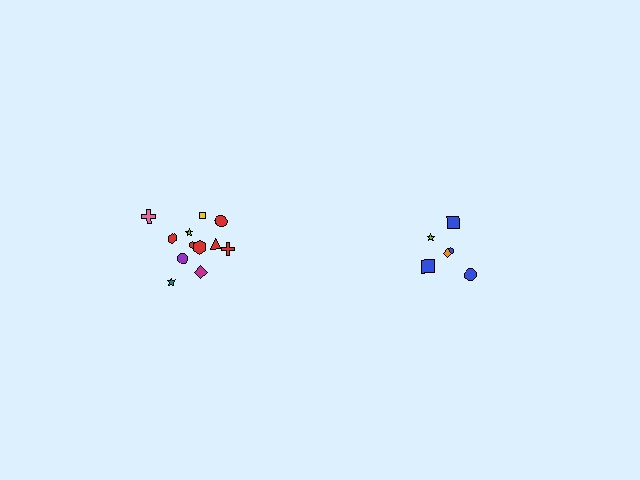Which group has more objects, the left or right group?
The left group.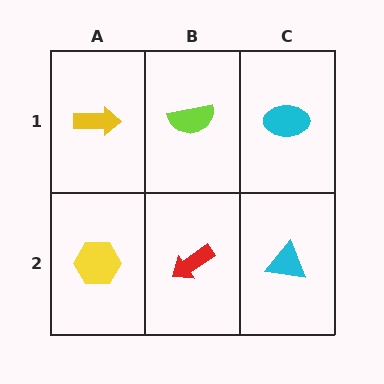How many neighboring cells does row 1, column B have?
3.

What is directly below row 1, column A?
A yellow hexagon.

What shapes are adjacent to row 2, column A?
A yellow arrow (row 1, column A), a red arrow (row 2, column B).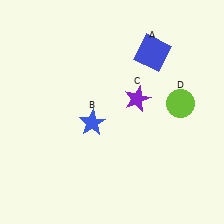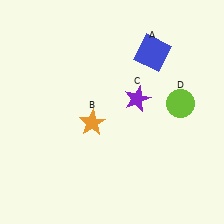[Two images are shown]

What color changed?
The star (B) changed from blue in Image 1 to orange in Image 2.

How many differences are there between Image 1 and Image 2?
There is 1 difference between the two images.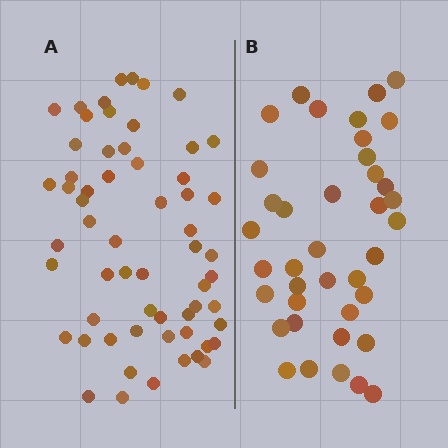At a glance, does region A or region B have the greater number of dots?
Region A (the left region) has more dots.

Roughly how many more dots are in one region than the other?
Region A has approximately 20 more dots than region B.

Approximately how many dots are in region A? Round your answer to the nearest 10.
About 60 dots.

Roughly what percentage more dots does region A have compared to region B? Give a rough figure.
About 55% more.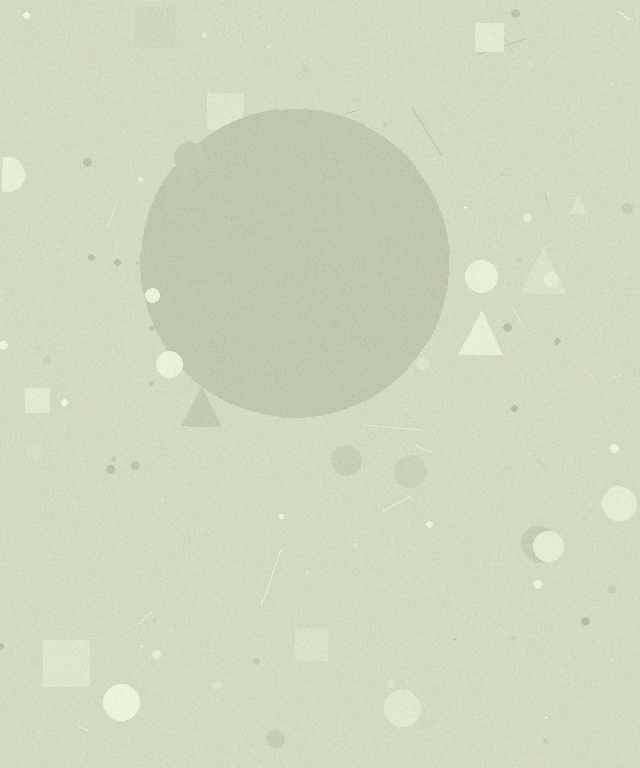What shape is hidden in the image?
A circle is hidden in the image.